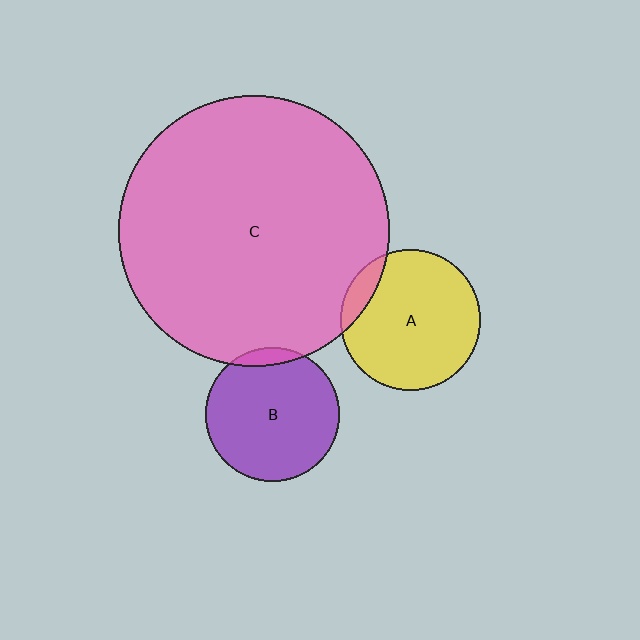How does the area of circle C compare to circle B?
Approximately 4.1 times.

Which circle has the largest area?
Circle C (pink).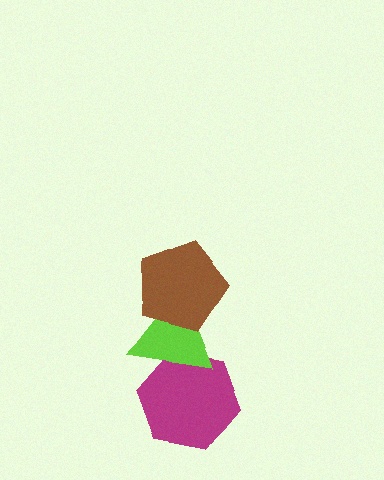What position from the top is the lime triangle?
The lime triangle is 2nd from the top.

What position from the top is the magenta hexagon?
The magenta hexagon is 3rd from the top.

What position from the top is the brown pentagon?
The brown pentagon is 1st from the top.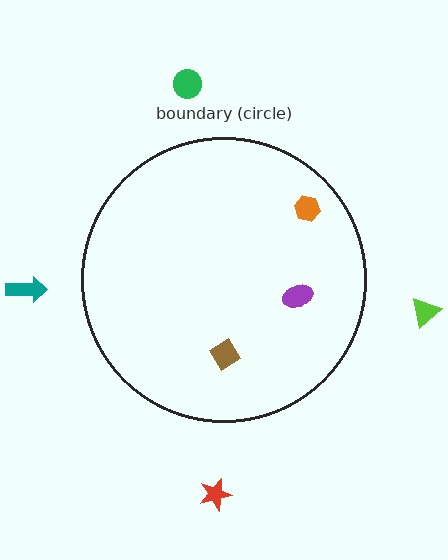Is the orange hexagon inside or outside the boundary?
Inside.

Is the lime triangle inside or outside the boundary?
Outside.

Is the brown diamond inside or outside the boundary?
Inside.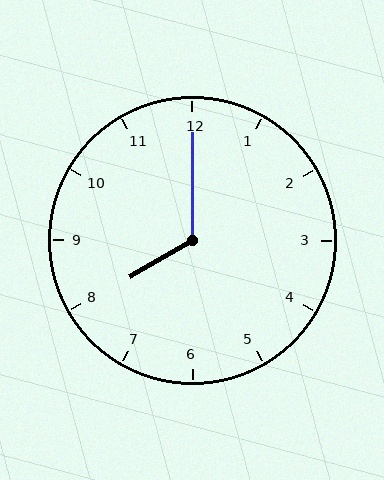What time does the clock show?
8:00.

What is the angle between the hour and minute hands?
Approximately 120 degrees.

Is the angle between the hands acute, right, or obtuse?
It is obtuse.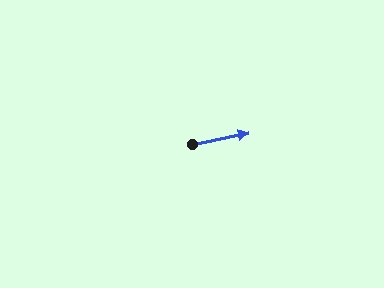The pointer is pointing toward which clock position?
Roughly 3 o'clock.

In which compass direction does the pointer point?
East.